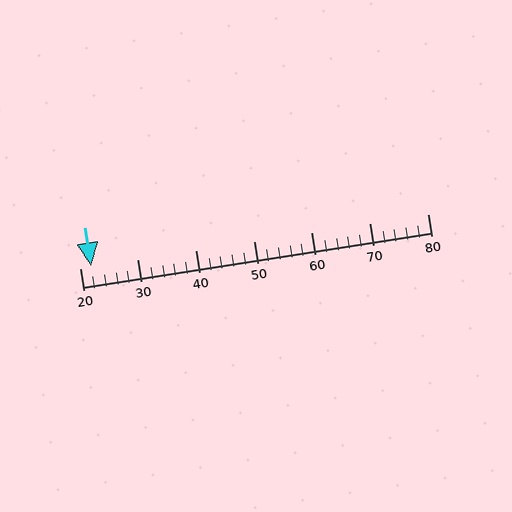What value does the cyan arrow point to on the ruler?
The cyan arrow points to approximately 22.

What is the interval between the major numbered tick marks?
The major tick marks are spaced 10 units apart.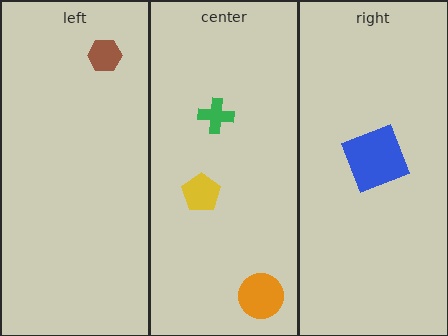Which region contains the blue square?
The right region.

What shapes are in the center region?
The green cross, the orange circle, the yellow pentagon.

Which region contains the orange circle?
The center region.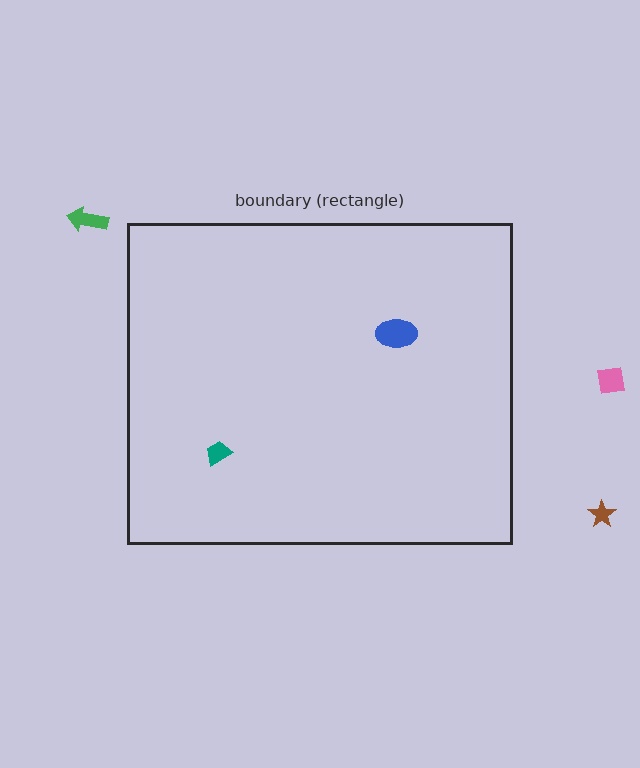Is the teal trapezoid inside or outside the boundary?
Inside.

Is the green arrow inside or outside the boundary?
Outside.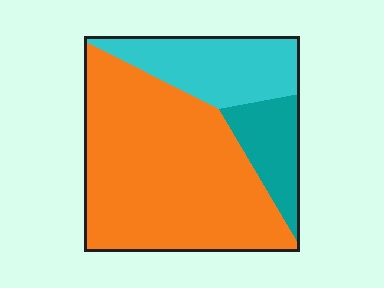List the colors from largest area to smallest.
From largest to smallest: orange, cyan, teal.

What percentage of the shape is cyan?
Cyan takes up between a sixth and a third of the shape.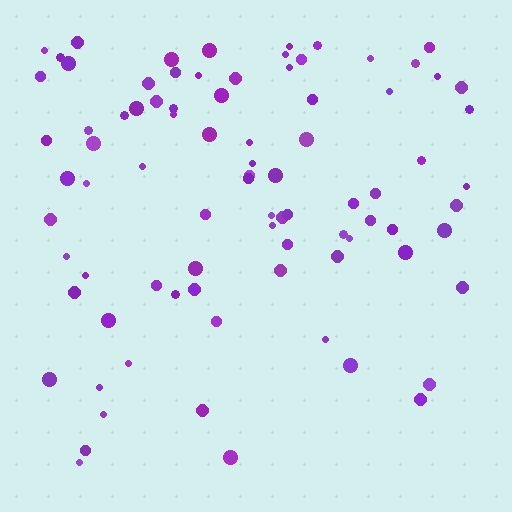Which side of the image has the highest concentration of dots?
The top.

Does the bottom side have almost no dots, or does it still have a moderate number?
Still a moderate number, just noticeably fewer than the top.